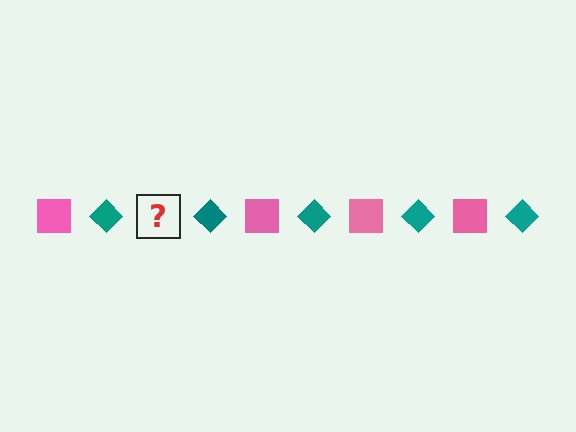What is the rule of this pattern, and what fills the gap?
The rule is that the pattern alternates between pink square and teal diamond. The gap should be filled with a pink square.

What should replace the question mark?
The question mark should be replaced with a pink square.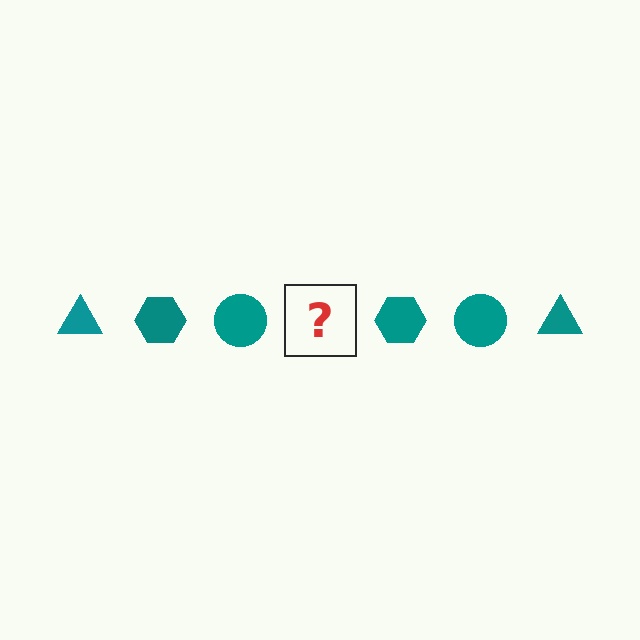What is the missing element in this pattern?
The missing element is a teal triangle.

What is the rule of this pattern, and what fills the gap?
The rule is that the pattern cycles through triangle, hexagon, circle shapes in teal. The gap should be filled with a teal triangle.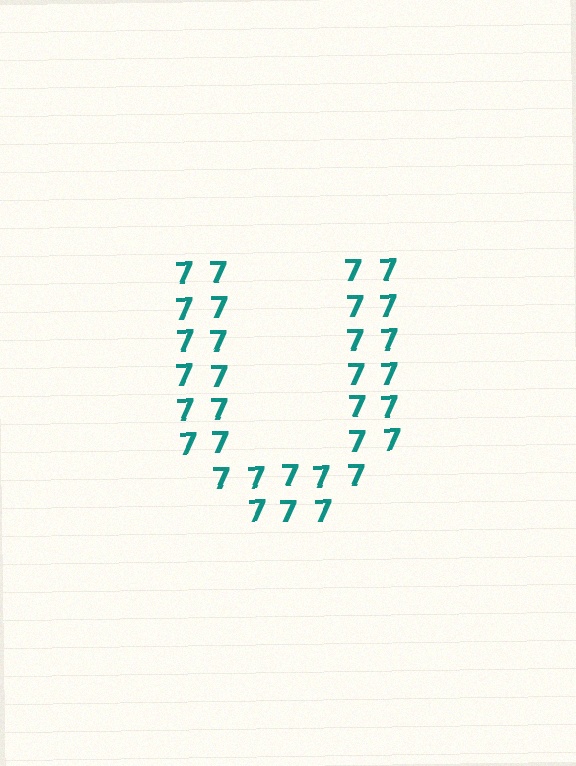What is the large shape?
The large shape is the letter U.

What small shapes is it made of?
It is made of small digit 7's.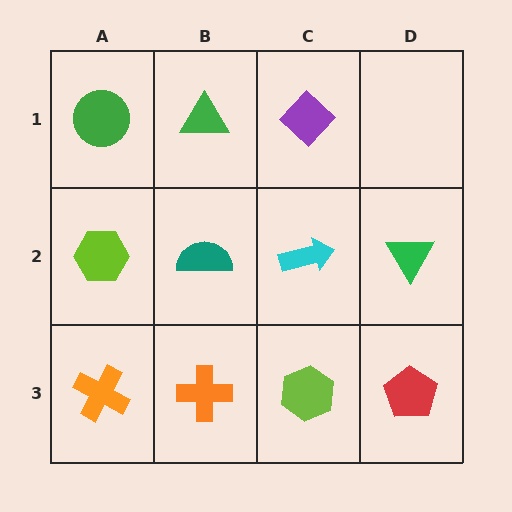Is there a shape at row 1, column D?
No, that cell is empty.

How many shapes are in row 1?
3 shapes.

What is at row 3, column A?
An orange cross.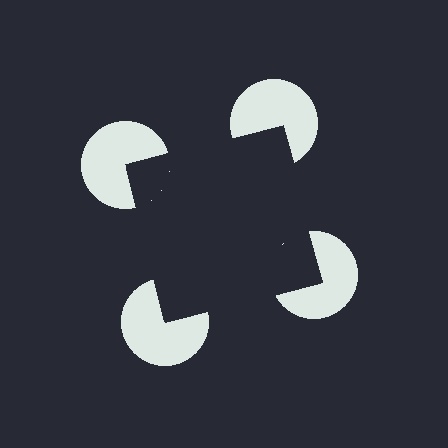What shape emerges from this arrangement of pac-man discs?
An illusory square — its edges are inferred from the aligned wedge cuts in the pac-man discs, not physically drawn.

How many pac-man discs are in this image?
There are 4 — one at each vertex of the illusory square.